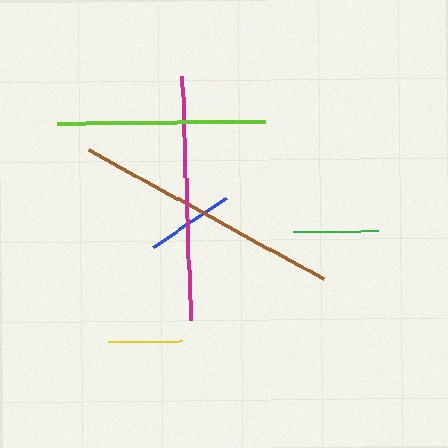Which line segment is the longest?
The brown line is the longest at approximately 267 pixels.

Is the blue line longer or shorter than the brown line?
The brown line is longer than the blue line.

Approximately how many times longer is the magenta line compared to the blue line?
The magenta line is approximately 2.8 times the length of the blue line.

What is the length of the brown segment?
The brown segment is approximately 267 pixels long.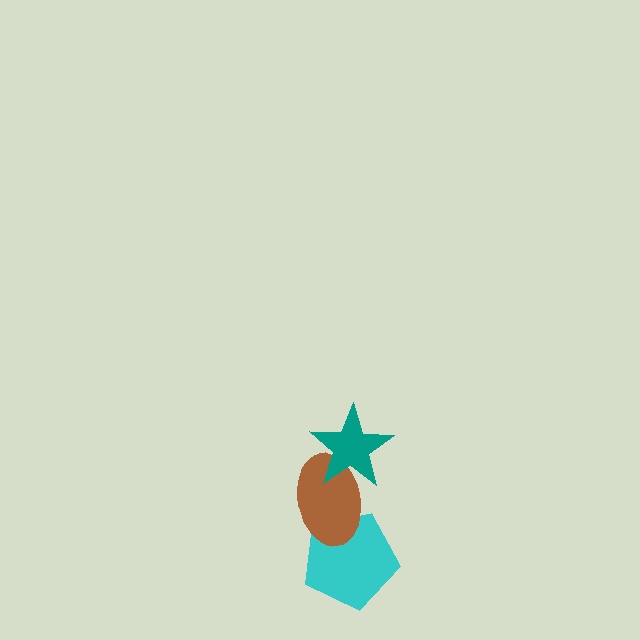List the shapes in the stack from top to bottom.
From top to bottom: the teal star, the brown ellipse, the cyan pentagon.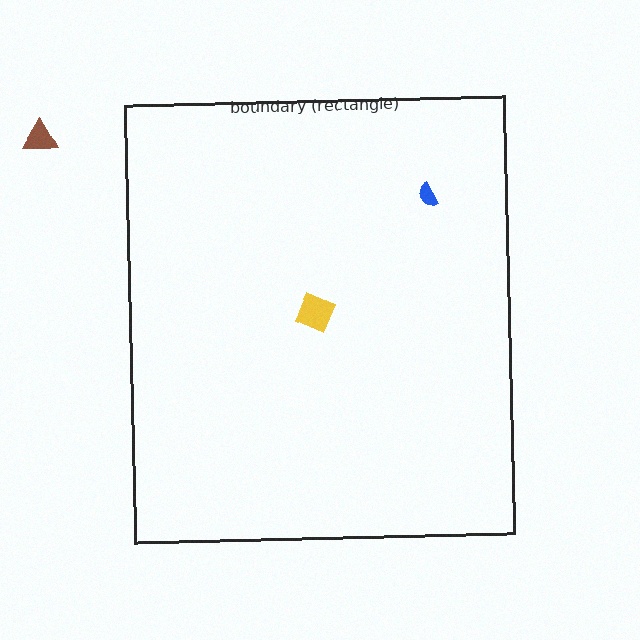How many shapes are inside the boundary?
2 inside, 1 outside.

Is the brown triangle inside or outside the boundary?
Outside.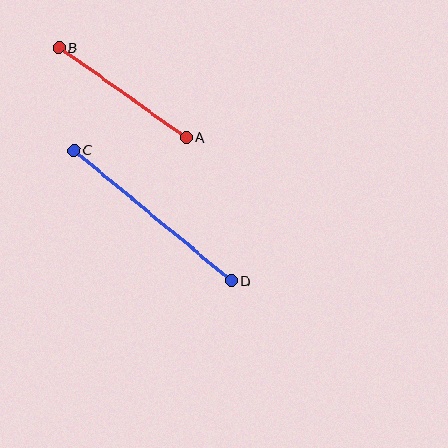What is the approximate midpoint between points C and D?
The midpoint is at approximately (152, 216) pixels.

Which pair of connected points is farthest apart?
Points C and D are farthest apart.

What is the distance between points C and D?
The distance is approximately 204 pixels.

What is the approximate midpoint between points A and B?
The midpoint is at approximately (122, 93) pixels.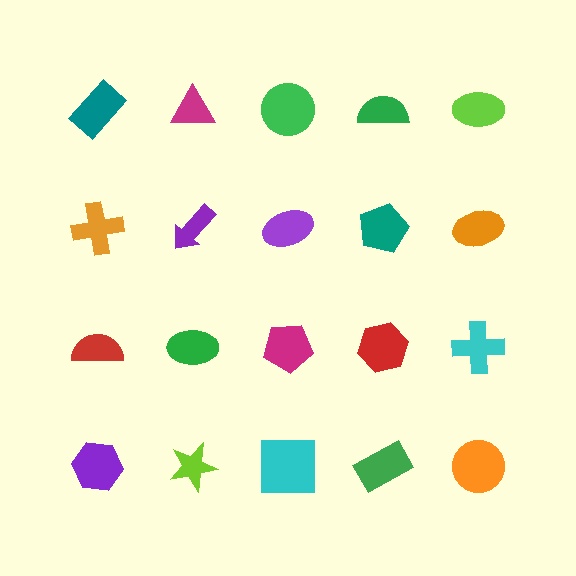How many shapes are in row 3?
5 shapes.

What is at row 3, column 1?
A red semicircle.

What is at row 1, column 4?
A green semicircle.